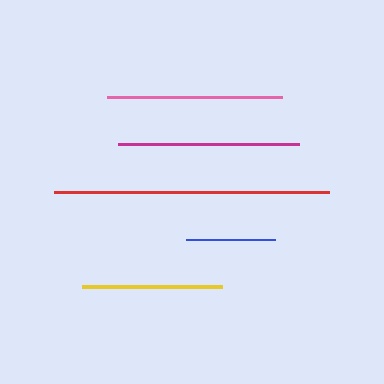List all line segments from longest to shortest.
From longest to shortest: red, magenta, pink, yellow, blue.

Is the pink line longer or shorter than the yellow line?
The pink line is longer than the yellow line.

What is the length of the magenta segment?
The magenta segment is approximately 180 pixels long.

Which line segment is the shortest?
The blue line is the shortest at approximately 89 pixels.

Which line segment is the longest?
The red line is the longest at approximately 275 pixels.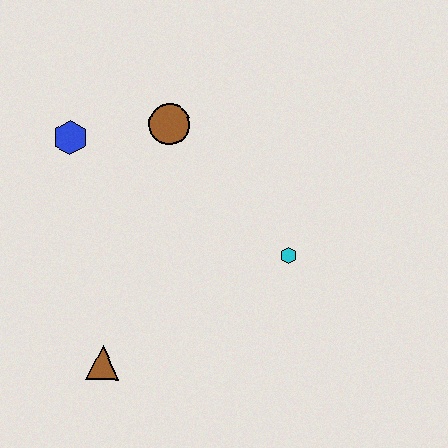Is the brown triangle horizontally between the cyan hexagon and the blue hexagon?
Yes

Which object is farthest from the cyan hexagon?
The blue hexagon is farthest from the cyan hexagon.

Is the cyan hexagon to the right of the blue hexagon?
Yes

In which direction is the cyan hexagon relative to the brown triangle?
The cyan hexagon is to the right of the brown triangle.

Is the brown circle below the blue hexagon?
No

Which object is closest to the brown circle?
The blue hexagon is closest to the brown circle.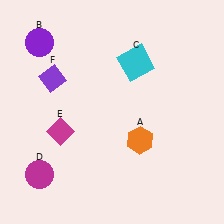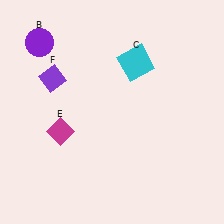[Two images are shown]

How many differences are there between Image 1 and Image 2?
There are 2 differences between the two images.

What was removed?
The magenta circle (D), the orange hexagon (A) were removed in Image 2.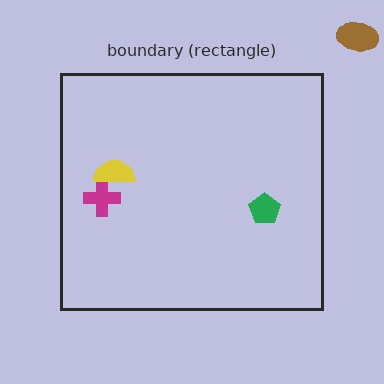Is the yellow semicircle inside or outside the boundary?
Inside.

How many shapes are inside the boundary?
3 inside, 1 outside.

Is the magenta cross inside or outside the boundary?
Inside.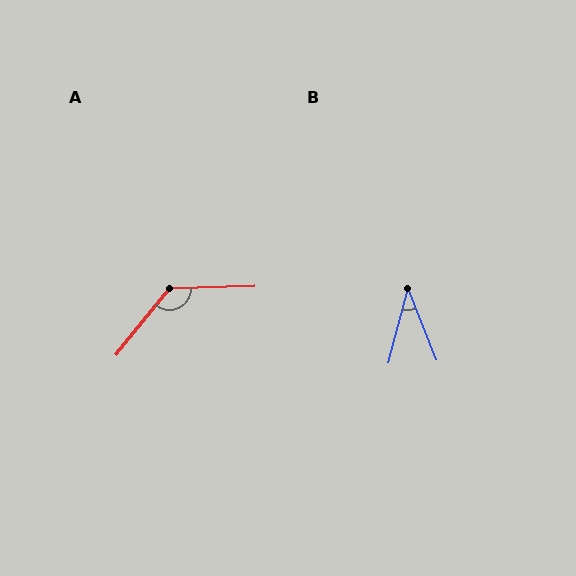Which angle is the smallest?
B, at approximately 37 degrees.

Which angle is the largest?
A, at approximately 131 degrees.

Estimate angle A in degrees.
Approximately 131 degrees.